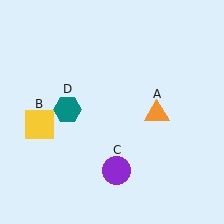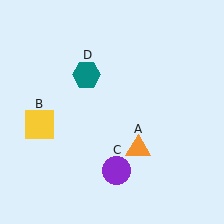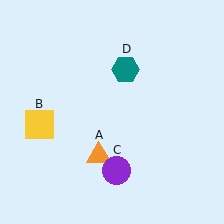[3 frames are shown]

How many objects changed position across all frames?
2 objects changed position: orange triangle (object A), teal hexagon (object D).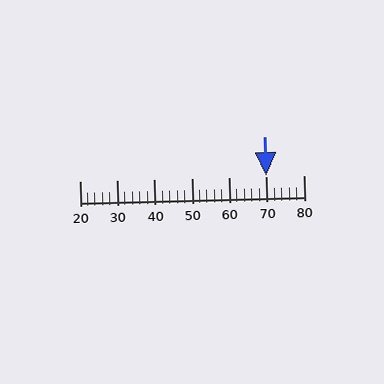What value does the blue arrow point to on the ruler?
The blue arrow points to approximately 70.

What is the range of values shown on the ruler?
The ruler shows values from 20 to 80.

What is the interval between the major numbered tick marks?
The major tick marks are spaced 10 units apart.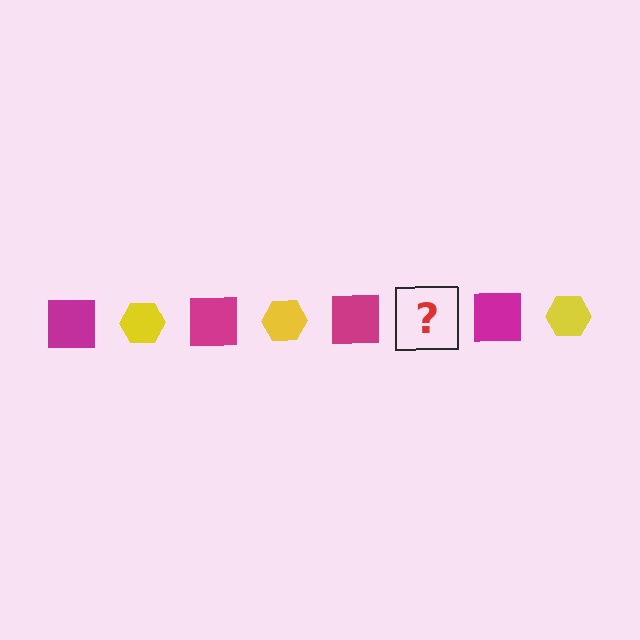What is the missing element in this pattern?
The missing element is a yellow hexagon.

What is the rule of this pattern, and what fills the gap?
The rule is that the pattern alternates between magenta square and yellow hexagon. The gap should be filled with a yellow hexagon.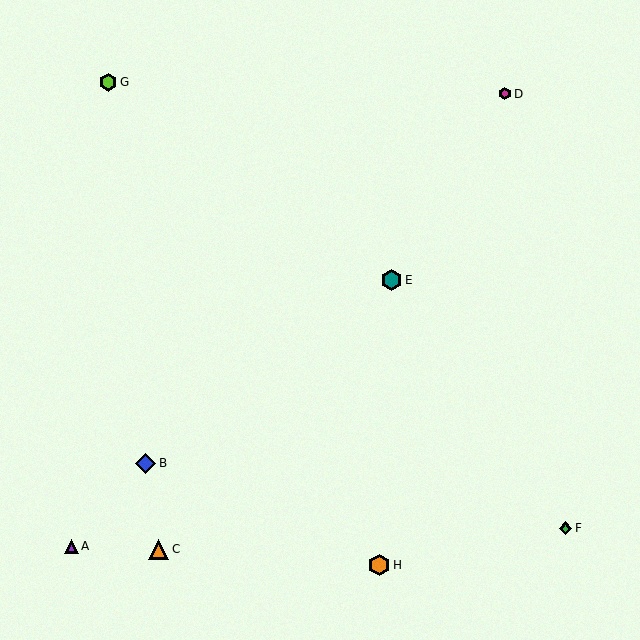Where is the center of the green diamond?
The center of the green diamond is at (565, 528).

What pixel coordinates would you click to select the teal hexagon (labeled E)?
Click at (392, 280) to select the teal hexagon E.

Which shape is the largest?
The orange hexagon (labeled H) is the largest.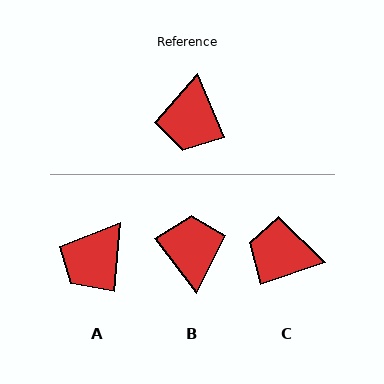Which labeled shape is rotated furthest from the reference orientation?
B, about 166 degrees away.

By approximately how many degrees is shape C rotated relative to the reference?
Approximately 93 degrees clockwise.